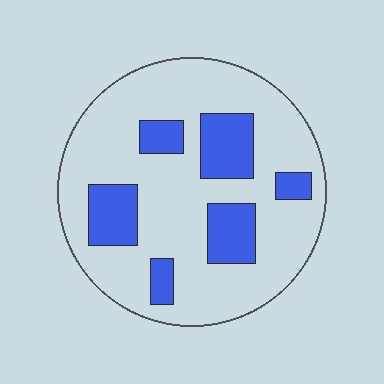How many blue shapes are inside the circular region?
6.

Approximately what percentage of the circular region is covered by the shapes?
Approximately 25%.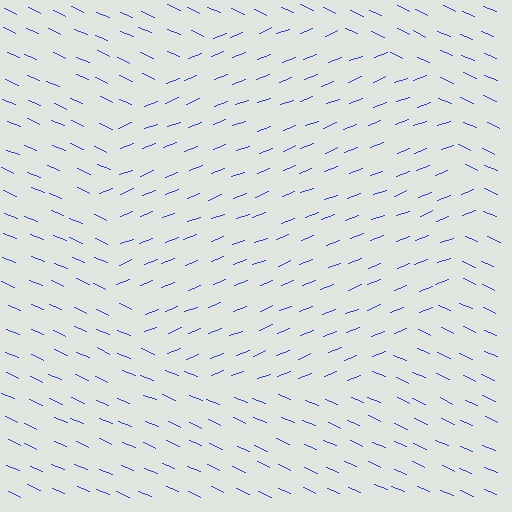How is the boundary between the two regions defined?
The boundary is defined purely by a change in line orientation (approximately 45 degrees difference). All lines are the same color and thickness.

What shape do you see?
I see a circle.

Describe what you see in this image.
The image is filled with small blue line segments. A circle region in the image has lines oriented differently from the surrounding lines, creating a visible texture boundary.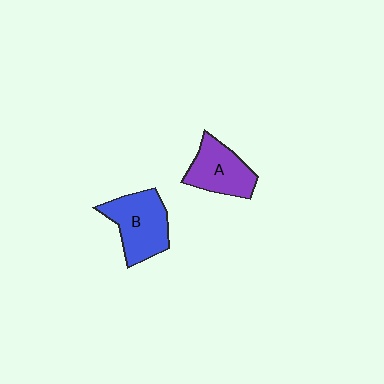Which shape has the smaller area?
Shape A (purple).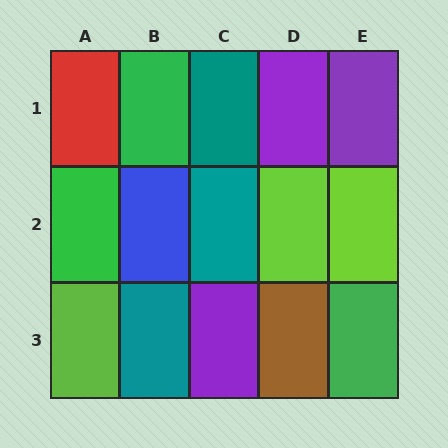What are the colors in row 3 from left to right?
Lime, teal, purple, brown, green.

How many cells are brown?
1 cell is brown.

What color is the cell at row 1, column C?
Teal.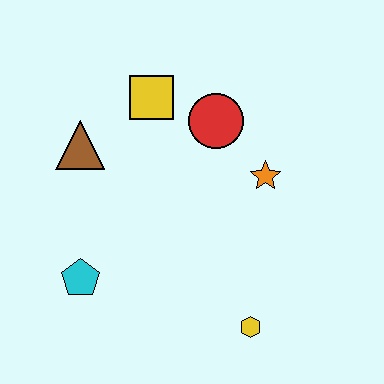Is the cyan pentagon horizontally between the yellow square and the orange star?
No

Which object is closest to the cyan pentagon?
The brown triangle is closest to the cyan pentagon.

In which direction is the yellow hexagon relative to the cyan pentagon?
The yellow hexagon is to the right of the cyan pentagon.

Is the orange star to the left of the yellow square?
No